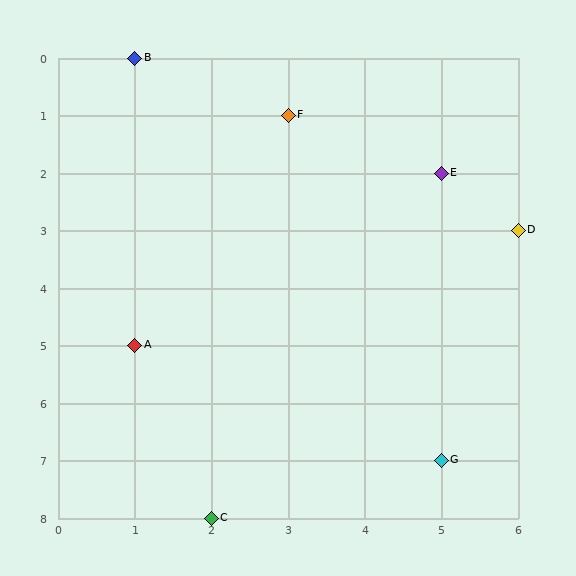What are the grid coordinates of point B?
Point B is at grid coordinates (1, 0).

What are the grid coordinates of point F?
Point F is at grid coordinates (3, 1).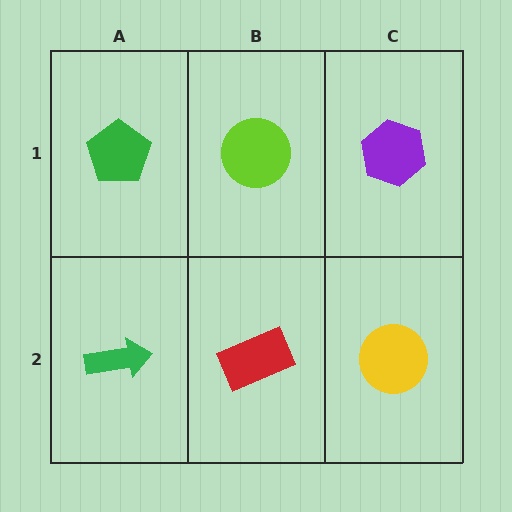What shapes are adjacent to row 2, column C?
A purple hexagon (row 1, column C), a red rectangle (row 2, column B).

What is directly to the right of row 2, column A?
A red rectangle.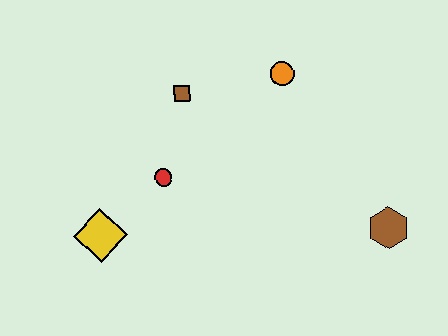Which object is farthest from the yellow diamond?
The brown hexagon is farthest from the yellow diamond.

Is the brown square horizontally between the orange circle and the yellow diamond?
Yes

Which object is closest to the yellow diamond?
The red circle is closest to the yellow diamond.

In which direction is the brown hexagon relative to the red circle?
The brown hexagon is to the right of the red circle.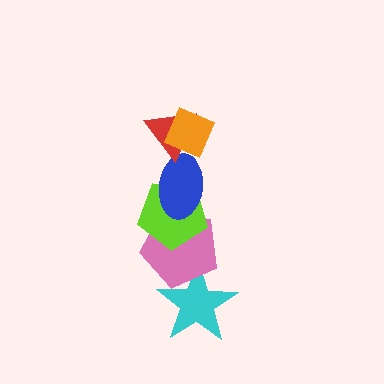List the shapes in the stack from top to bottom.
From top to bottom: the orange diamond, the red triangle, the blue ellipse, the lime pentagon, the pink pentagon, the cyan star.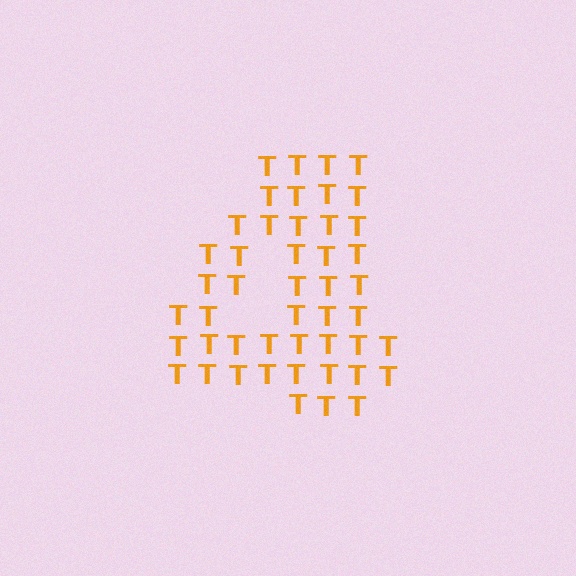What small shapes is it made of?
It is made of small letter T's.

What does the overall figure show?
The overall figure shows the digit 4.